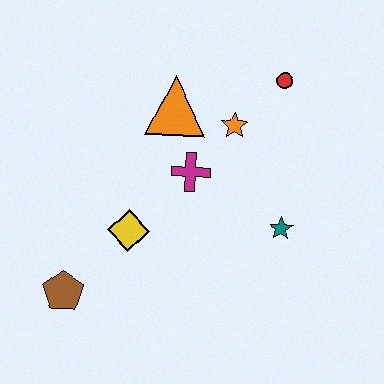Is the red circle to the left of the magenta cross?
No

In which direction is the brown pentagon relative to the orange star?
The brown pentagon is below the orange star.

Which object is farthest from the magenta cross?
The brown pentagon is farthest from the magenta cross.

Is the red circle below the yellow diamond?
No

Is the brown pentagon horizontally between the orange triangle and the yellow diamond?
No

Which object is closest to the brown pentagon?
The yellow diamond is closest to the brown pentagon.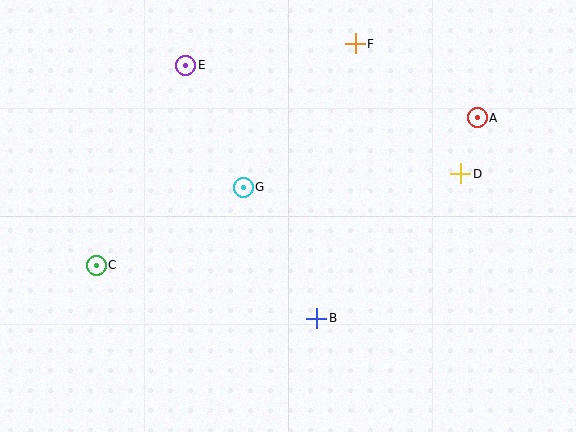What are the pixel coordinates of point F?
Point F is at (355, 44).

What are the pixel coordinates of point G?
Point G is at (243, 187).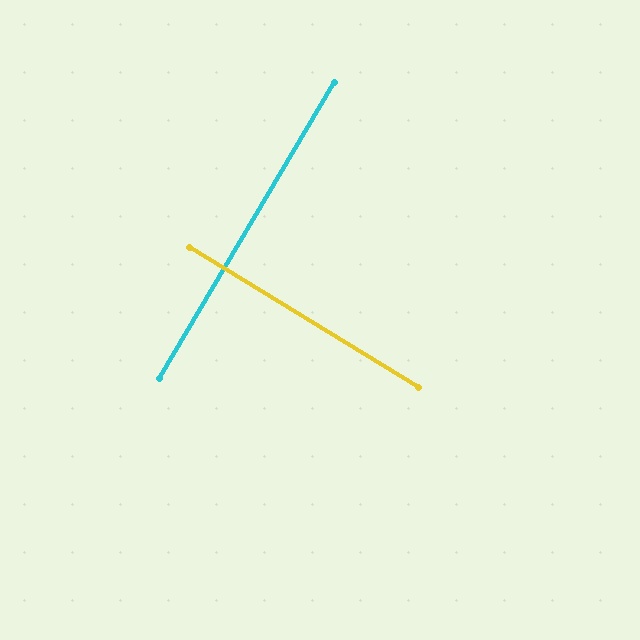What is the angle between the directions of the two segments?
Approximately 89 degrees.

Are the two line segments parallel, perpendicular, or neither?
Perpendicular — they meet at approximately 89°.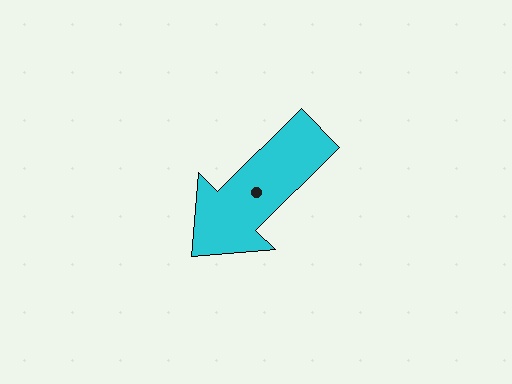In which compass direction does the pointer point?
Southwest.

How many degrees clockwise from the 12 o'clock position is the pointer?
Approximately 225 degrees.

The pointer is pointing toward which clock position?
Roughly 8 o'clock.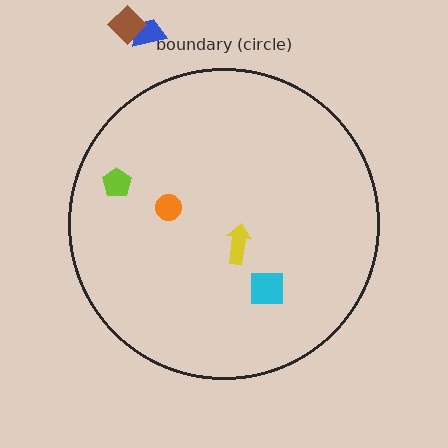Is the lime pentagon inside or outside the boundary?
Inside.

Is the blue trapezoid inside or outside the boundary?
Outside.